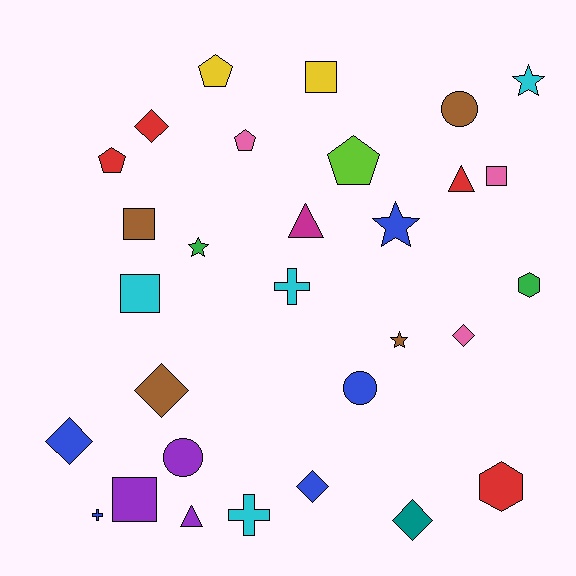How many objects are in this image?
There are 30 objects.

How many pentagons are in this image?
There are 4 pentagons.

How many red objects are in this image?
There are 4 red objects.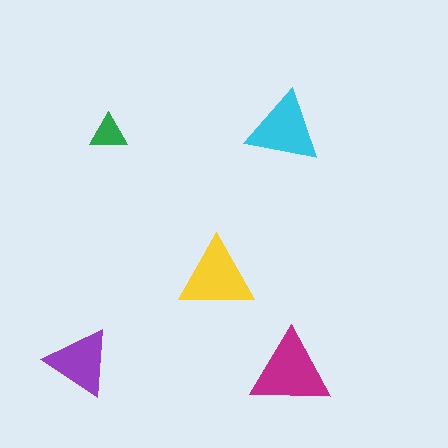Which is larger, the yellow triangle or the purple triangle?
The yellow one.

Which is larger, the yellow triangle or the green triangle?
The yellow one.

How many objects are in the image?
There are 5 objects in the image.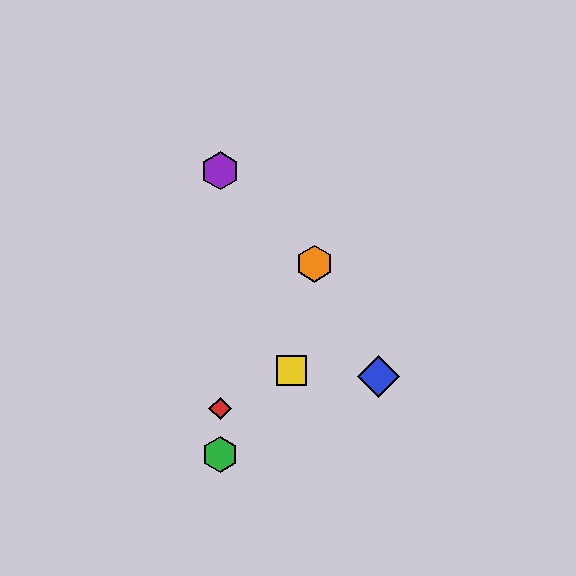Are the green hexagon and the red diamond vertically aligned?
Yes, both are at x≈220.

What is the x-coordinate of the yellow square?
The yellow square is at x≈291.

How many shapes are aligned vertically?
3 shapes (the red diamond, the green hexagon, the purple hexagon) are aligned vertically.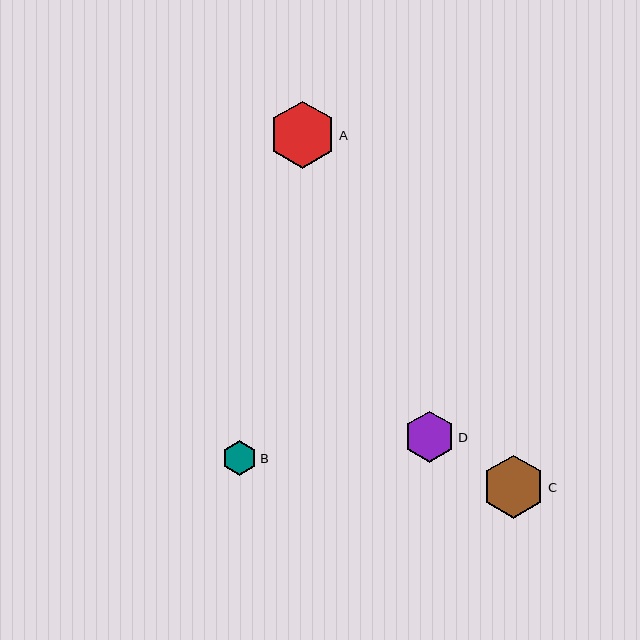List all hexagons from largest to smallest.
From largest to smallest: A, C, D, B.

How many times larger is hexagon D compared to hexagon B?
Hexagon D is approximately 1.5 times the size of hexagon B.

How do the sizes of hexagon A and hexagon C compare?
Hexagon A and hexagon C are approximately the same size.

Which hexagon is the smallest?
Hexagon B is the smallest with a size of approximately 34 pixels.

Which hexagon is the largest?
Hexagon A is the largest with a size of approximately 67 pixels.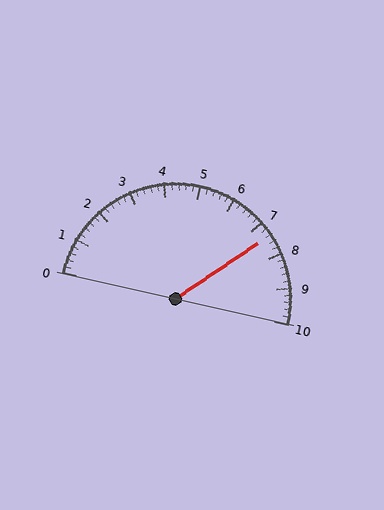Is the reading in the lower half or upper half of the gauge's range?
The reading is in the upper half of the range (0 to 10).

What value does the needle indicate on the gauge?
The needle indicates approximately 7.4.